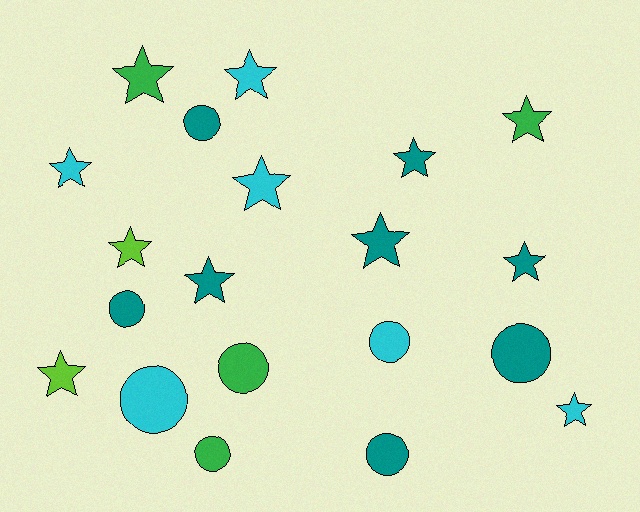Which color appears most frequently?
Teal, with 8 objects.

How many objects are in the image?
There are 20 objects.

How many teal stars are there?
There are 4 teal stars.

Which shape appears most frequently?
Star, with 12 objects.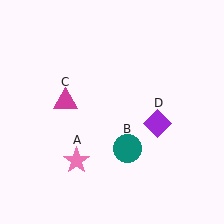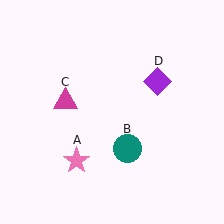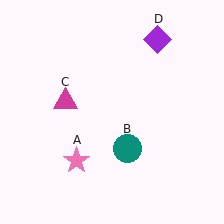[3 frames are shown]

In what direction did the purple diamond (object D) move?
The purple diamond (object D) moved up.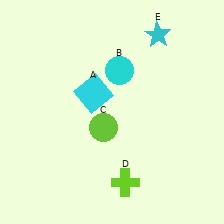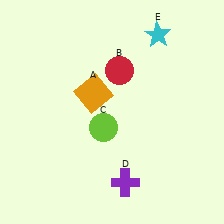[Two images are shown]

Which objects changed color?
A changed from cyan to orange. B changed from cyan to red. D changed from lime to purple.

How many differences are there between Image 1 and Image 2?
There are 3 differences between the two images.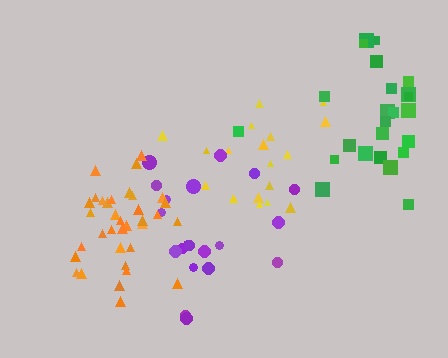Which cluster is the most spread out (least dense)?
Green.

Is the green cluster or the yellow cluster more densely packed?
Yellow.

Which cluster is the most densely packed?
Orange.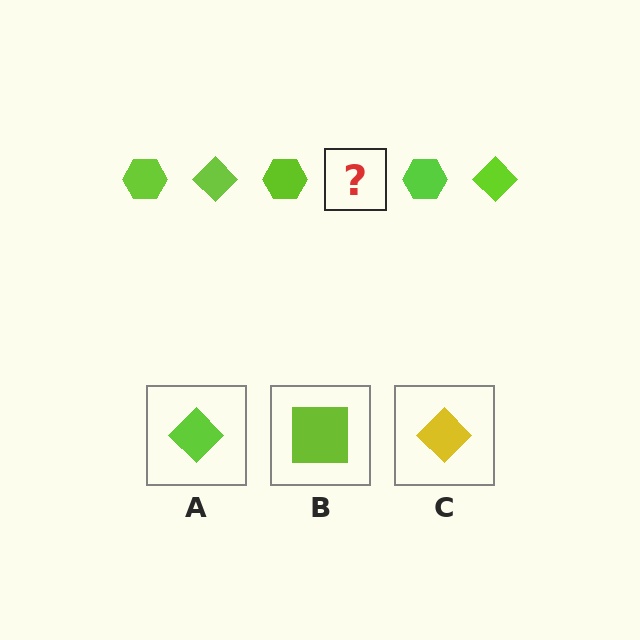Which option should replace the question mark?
Option A.